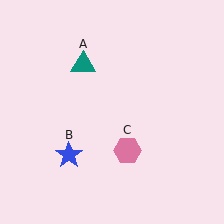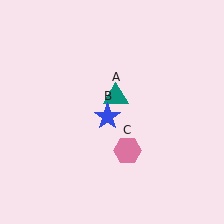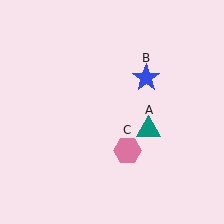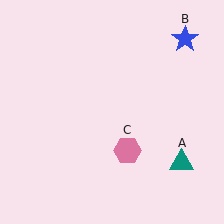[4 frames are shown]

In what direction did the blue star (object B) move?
The blue star (object B) moved up and to the right.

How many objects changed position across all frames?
2 objects changed position: teal triangle (object A), blue star (object B).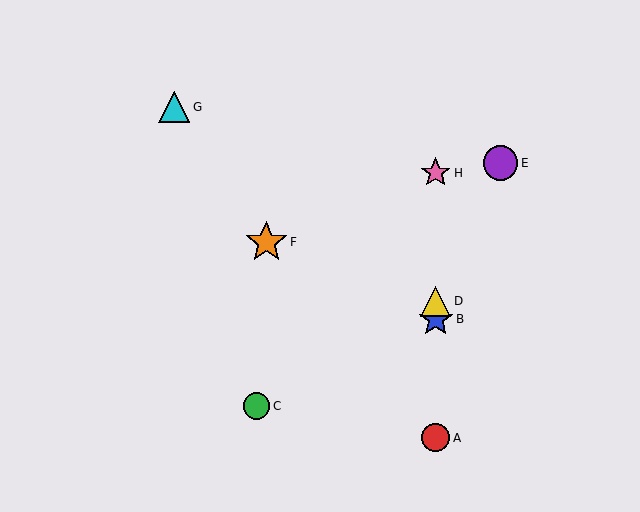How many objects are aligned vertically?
4 objects (A, B, D, H) are aligned vertically.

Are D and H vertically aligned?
Yes, both are at x≈436.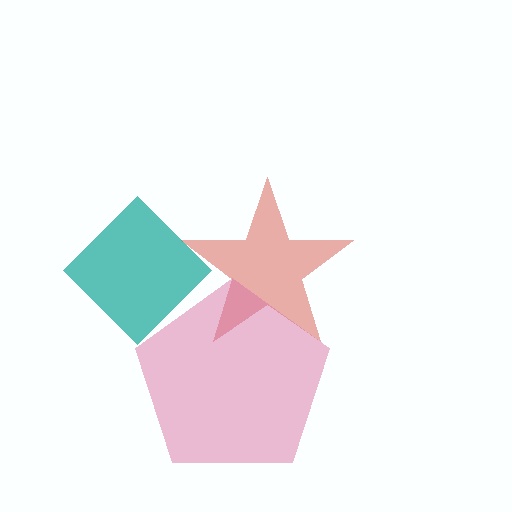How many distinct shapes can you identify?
There are 3 distinct shapes: a red star, a teal diamond, a pink pentagon.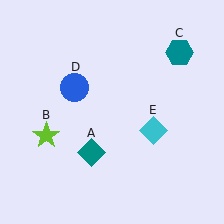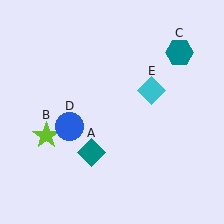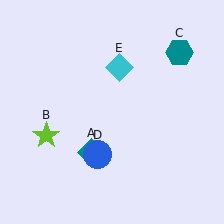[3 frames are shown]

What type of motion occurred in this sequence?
The blue circle (object D), cyan diamond (object E) rotated counterclockwise around the center of the scene.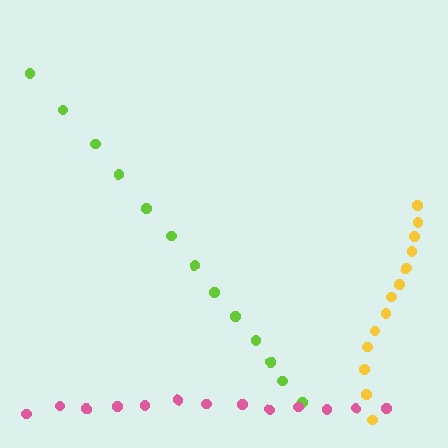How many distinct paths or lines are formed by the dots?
There are 3 distinct paths.